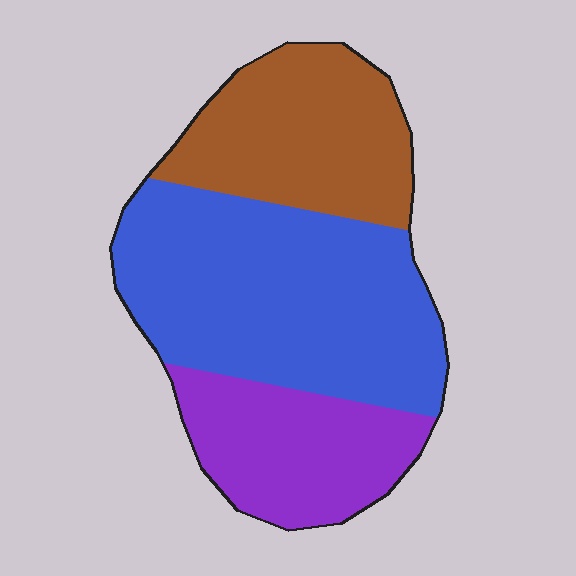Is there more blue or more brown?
Blue.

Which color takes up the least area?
Purple, at roughly 25%.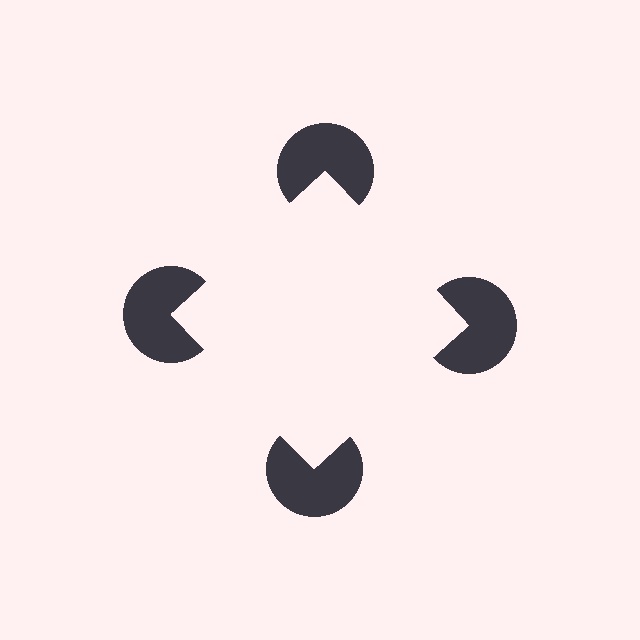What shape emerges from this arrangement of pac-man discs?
An illusory square — its edges are inferred from the aligned wedge cuts in the pac-man discs, not physically drawn.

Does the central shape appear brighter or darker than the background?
It typically appears slightly brighter than the background, even though no actual brightness change is drawn.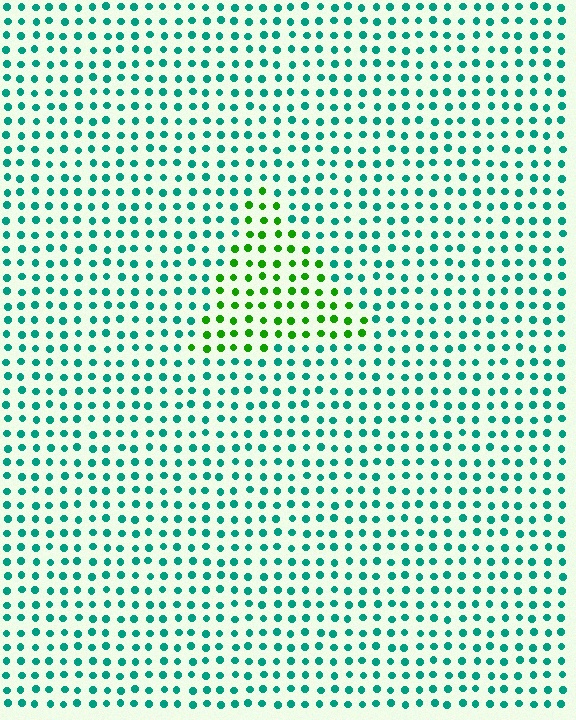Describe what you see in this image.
The image is filled with small teal elements in a uniform arrangement. A triangle-shaped region is visible where the elements are tinted to a slightly different hue, forming a subtle color boundary.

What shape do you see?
I see a triangle.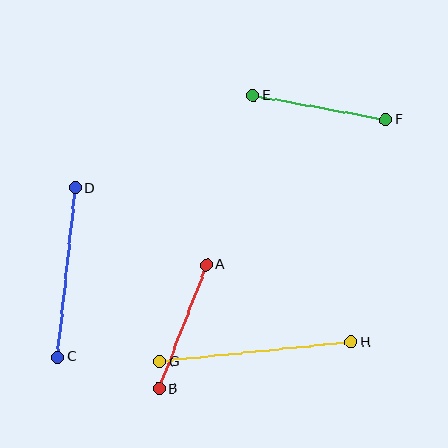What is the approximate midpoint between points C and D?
The midpoint is at approximately (66, 273) pixels.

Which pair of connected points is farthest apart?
Points G and H are farthest apart.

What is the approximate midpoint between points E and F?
The midpoint is at approximately (320, 107) pixels.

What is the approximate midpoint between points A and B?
The midpoint is at approximately (183, 327) pixels.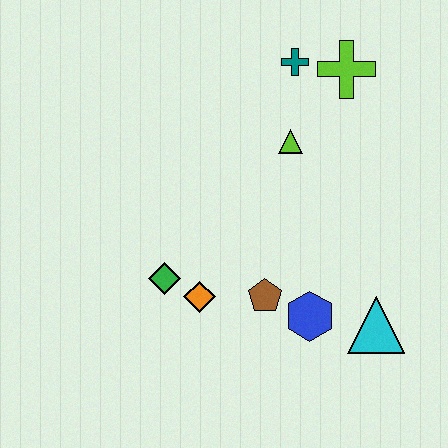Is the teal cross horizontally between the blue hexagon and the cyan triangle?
No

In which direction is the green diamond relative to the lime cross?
The green diamond is below the lime cross.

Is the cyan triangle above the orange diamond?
No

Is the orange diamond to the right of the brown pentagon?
No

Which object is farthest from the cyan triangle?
The teal cross is farthest from the cyan triangle.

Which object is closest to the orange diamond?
The green diamond is closest to the orange diamond.